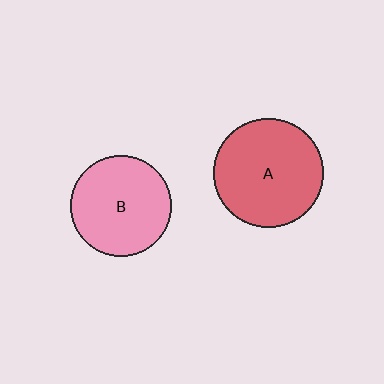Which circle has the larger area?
Circle A (red).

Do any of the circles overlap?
No, none of the circles overlap.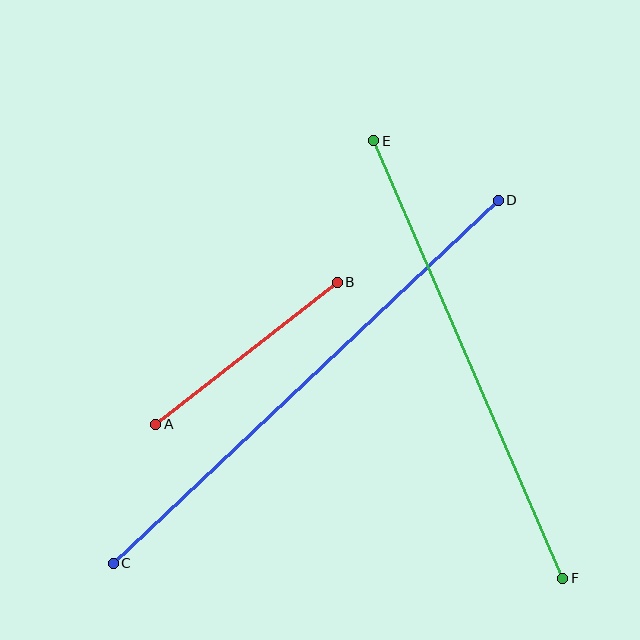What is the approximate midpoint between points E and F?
The midpoint is at approximately (468, 360) pixels.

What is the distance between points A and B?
The distance is approximately 230 pixels.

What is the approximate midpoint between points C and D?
The midpoint is at approximately (306, 382) pixels.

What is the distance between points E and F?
The distance is approximately 477 pixels.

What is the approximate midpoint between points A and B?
The midpoint is at approximately (247, 353) pixels.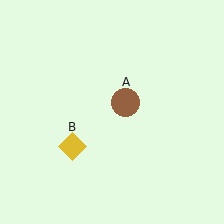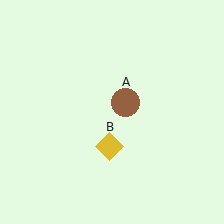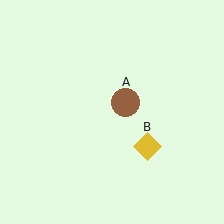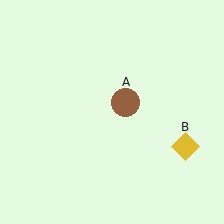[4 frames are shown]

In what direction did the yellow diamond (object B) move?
The yellow diamond (object B) moved right.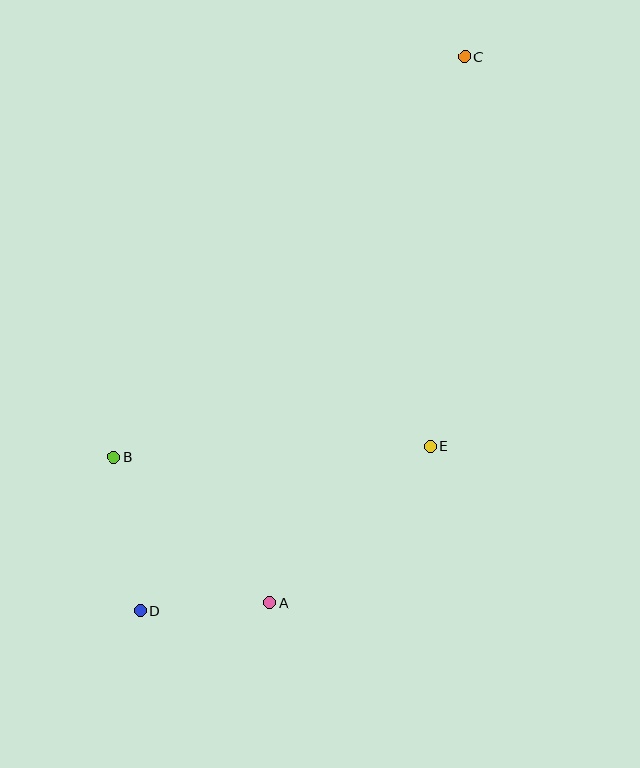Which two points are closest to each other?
Points A and D are closest to each other.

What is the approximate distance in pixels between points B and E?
The distance between B and E is approximately 317 pixels.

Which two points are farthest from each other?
Points C and D are farthest from each other.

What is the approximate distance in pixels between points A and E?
The distance between A and E is approximately 224 pixels.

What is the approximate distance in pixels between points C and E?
The distance between C and E is approximately 391 pixels.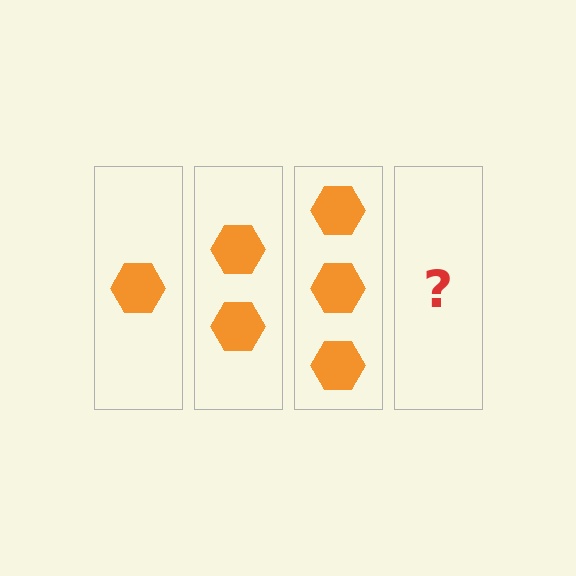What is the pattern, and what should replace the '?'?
The pattern is that each step adds one more hexagon. The '?' should be 4 hexagons.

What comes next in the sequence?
The next element should be 4 hexagons.